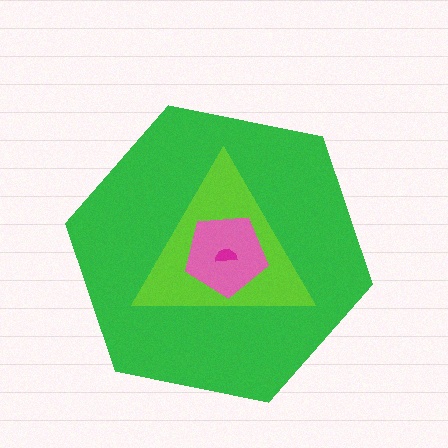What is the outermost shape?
The green hexagon.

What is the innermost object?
The magenta semicircle.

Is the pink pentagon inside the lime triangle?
Yes.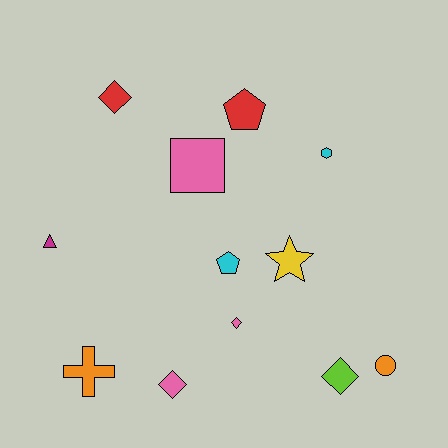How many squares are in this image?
There is 1 square.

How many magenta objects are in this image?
There is 1 magenta object.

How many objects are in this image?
There are 12 objects.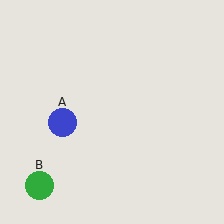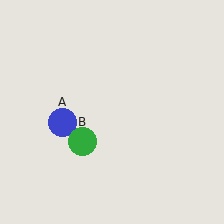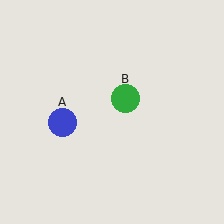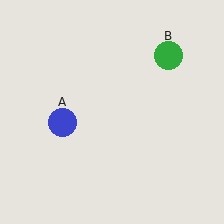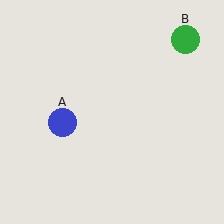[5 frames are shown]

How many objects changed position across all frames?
1 object changed position: green circle (object B).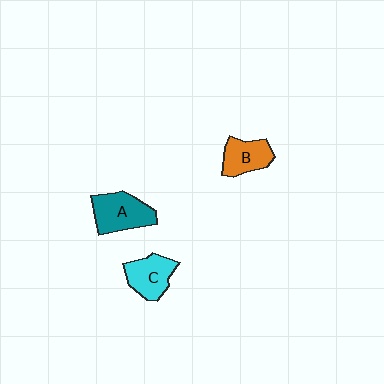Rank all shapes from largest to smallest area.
From largest to smallest: A (teal), C (cyan), B (orange).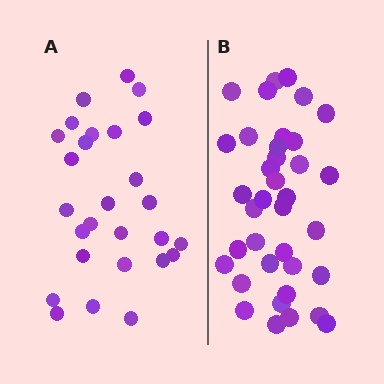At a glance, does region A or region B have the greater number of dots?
Region B (the right region) has more dots.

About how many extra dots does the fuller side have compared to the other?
Region B has roughly 10 or so more dots than region A.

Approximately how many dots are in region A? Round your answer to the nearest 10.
About 30 dots. (The exact count is 27, which rounds to 30.)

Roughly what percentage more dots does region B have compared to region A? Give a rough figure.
About 35% more.